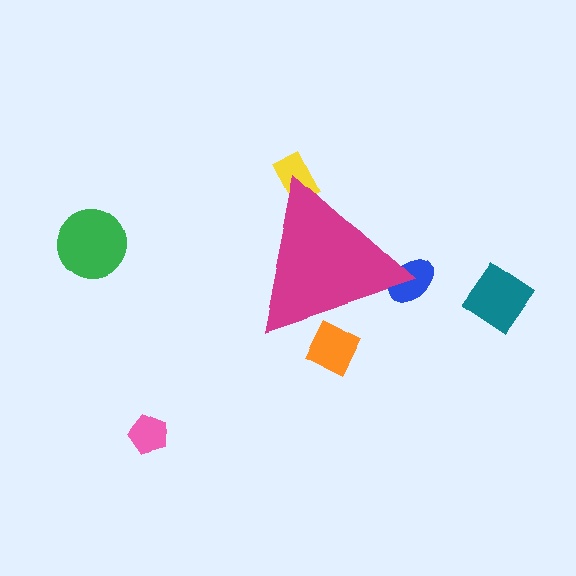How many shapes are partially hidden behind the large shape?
3 shapes are partially hidden.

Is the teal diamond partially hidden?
No, the teal diamond is fully visible.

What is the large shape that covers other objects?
A magenta triangle.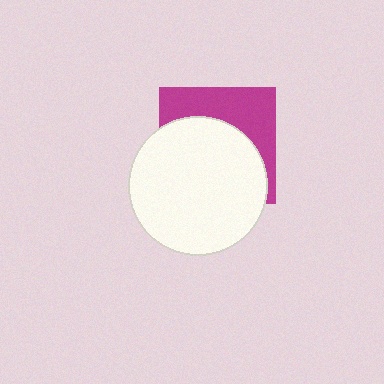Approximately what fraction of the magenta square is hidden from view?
Roughly 62% of the magenta square is hidden behind the white circle.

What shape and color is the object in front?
The object in front is a white circle.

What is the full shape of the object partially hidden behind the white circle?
The partially hidden object is a magenta square.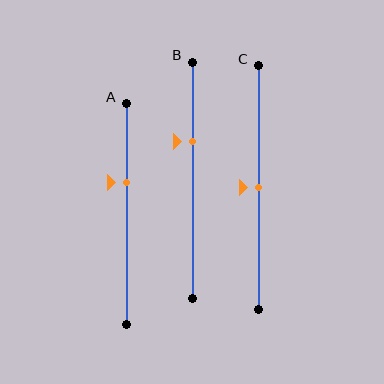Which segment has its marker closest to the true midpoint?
Segment C has its marker closest to the true midpoint.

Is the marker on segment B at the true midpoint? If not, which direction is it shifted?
No, the marker on segment B is shifted upward by about 16% of the segment length.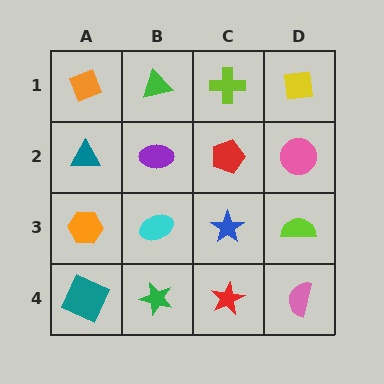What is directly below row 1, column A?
A teal triangle.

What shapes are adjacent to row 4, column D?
A lime semicircle (row 3, column D), a red star (row 4, column C).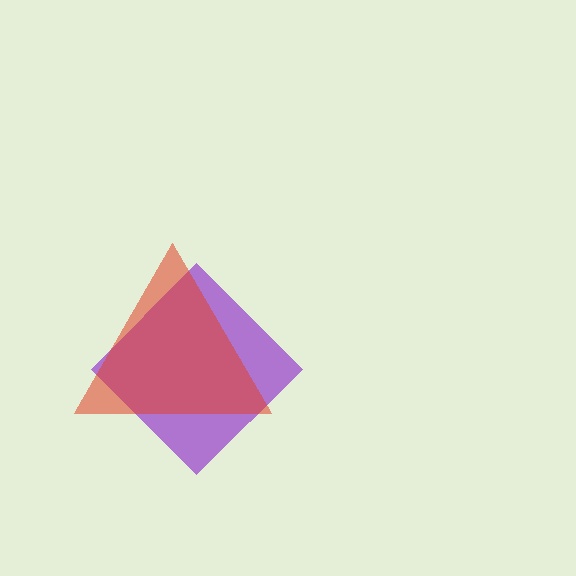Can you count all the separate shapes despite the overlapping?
Yes, there are 2 separate shapes.